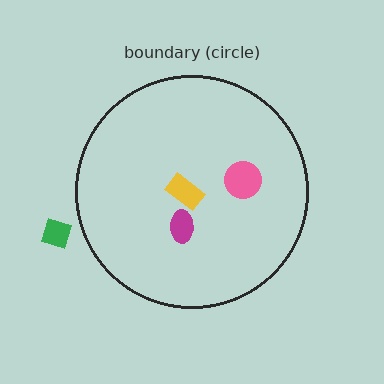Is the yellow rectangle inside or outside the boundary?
Inside.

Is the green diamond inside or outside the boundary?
Outside.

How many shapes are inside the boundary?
3 inside, 1 outside.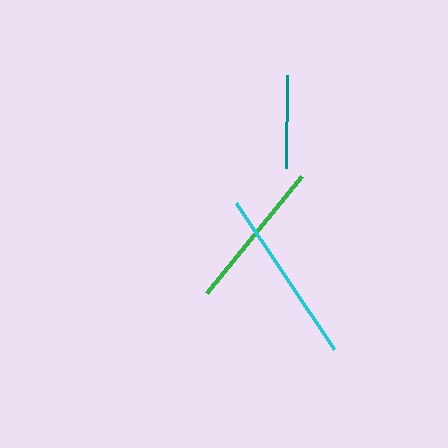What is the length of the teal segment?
The teal segment is approximately 93 pixels long.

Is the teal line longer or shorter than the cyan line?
The cyan line is longer than the teal line.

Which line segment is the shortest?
The teal line is the shortest at approximately 93 pixels.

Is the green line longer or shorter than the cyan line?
The cyan line is longer than the green line.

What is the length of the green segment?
The green segment is approximately 151 pixels long.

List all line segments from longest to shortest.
From longest to shortest: cyan, green, teal.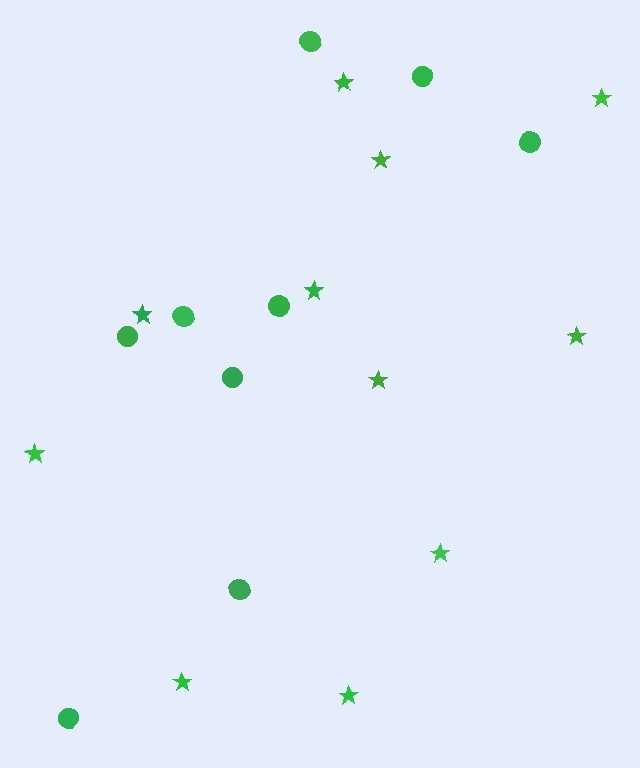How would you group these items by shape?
There are 2 groups: one group of stars (11) and one group of circles (9).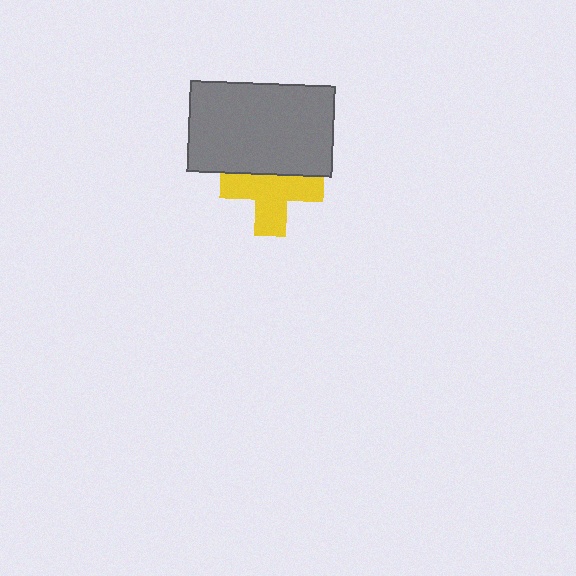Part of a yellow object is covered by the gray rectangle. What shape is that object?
It is a cross.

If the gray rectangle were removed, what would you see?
You would see the complete yellow cross.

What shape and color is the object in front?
The object in front is a gray rectangle.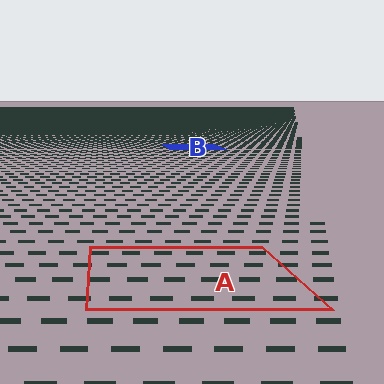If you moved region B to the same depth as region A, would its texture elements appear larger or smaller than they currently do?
They would appear larger. At a closer depth, the same texture elements are projected at a bigger on-screen size.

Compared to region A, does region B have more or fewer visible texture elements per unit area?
Region B has more texture elements per unit area — they are packed more densely because it is farther away.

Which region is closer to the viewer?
Region A is closer. The texture elements there are larger and more spread out.